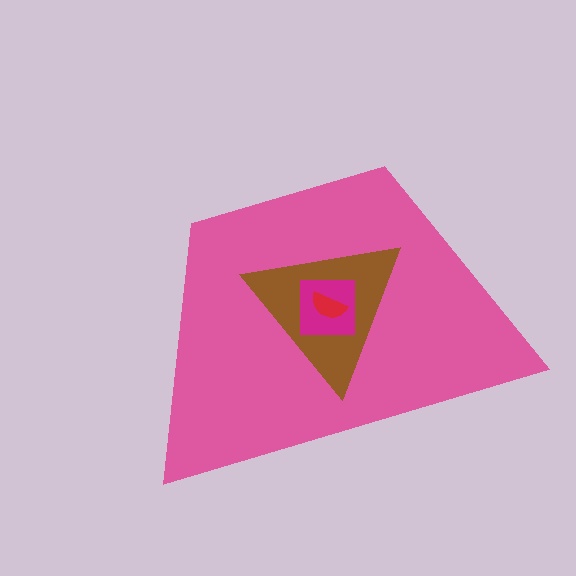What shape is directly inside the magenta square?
The red semicircle.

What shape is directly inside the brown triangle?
The magenta square.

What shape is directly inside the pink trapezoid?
The brown triangle.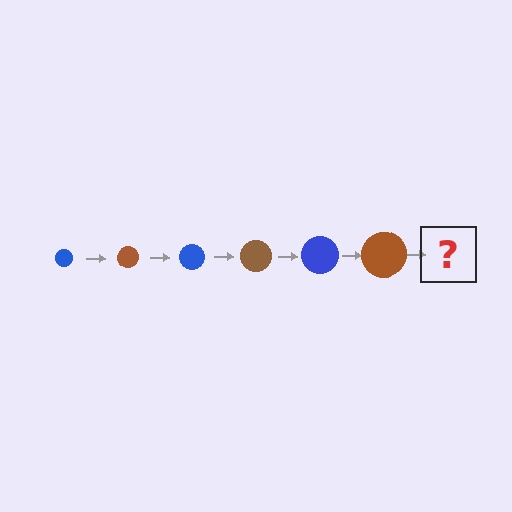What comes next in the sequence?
The next element should be a blue circle, larger than the previous one.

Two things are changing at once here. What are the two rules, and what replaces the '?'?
The two rules are that the circle grows larger each step and the color cycles through blue and brown. The '?' should be a blue circle, larger than the previous one.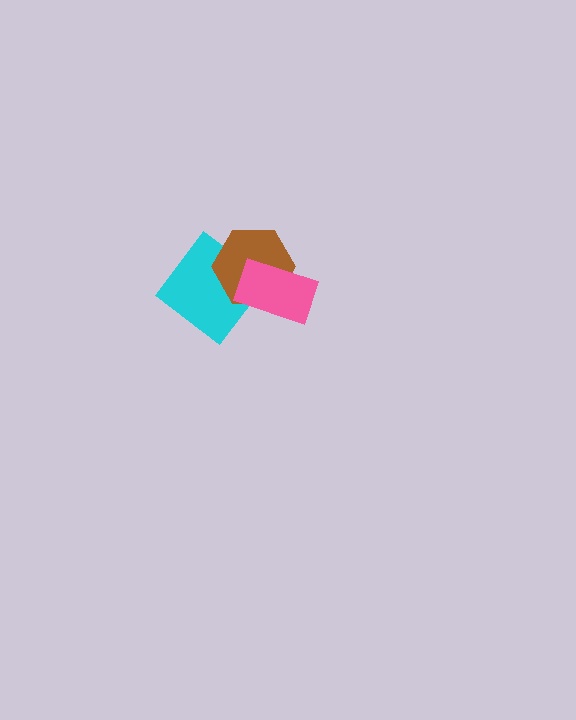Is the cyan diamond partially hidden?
Yes, it is partially covered by another shape.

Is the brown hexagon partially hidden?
Yes, it is partially covered by another shape.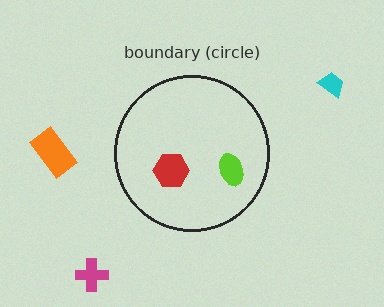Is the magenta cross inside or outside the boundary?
Outside.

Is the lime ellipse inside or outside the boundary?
Inside.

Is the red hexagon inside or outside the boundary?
Inside.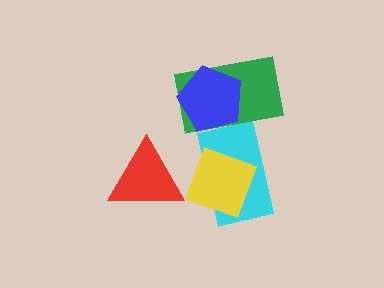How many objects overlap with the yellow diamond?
1 object overlaps with the yellow diamond.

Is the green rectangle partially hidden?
Yes, it is partially covered by another shape.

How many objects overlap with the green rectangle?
2 objects overlap with the green rectangle.